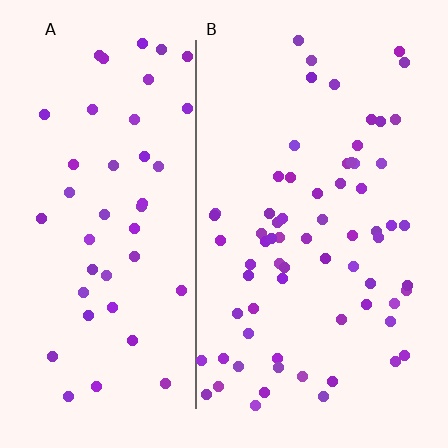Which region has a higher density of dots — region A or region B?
B (the right).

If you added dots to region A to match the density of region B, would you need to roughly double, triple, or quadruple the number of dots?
Approximately double.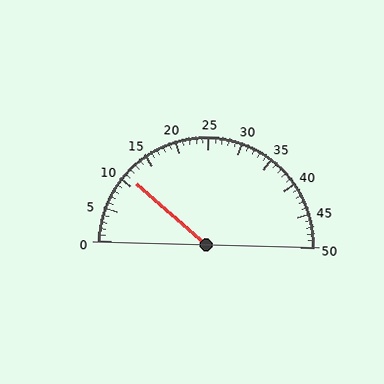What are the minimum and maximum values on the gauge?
The gauge ranges from 0 to 50.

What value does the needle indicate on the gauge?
The needle indicates approximately 11.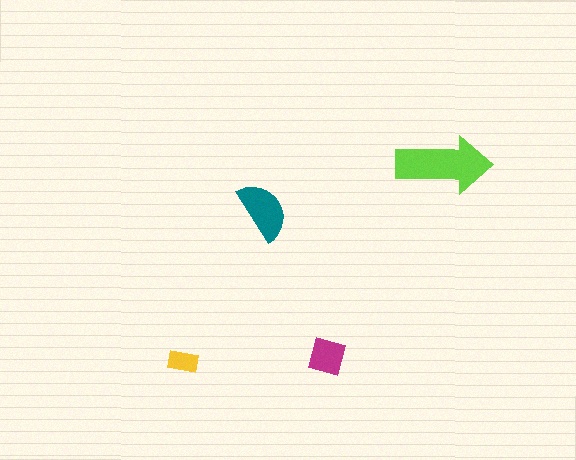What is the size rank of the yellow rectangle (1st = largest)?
4th.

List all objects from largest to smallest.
The lime arrow, the teal semicircle, the magenta square, the yellow rectangle.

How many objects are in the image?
There are 4 objects in the image.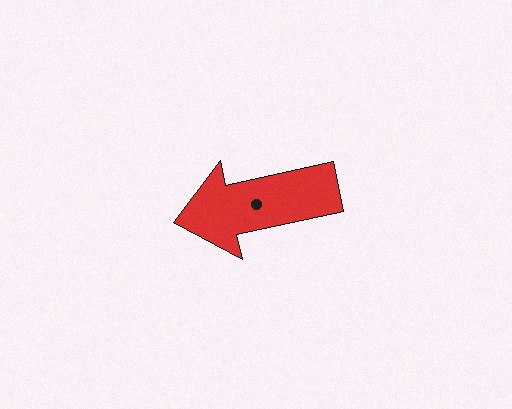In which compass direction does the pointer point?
West.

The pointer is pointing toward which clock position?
Roughly 9 o'clock.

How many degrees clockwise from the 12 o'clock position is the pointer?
Approximately 258 degrees.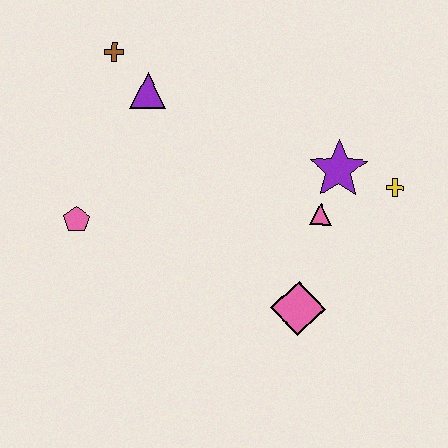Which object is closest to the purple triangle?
The brown cross is closest to the purple triangle.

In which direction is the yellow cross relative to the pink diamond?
The yellow cross is above the pink diamond.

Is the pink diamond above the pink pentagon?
No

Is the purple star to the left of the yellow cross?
Yes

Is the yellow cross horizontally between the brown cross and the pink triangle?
No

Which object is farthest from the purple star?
The pink pentagon is farthest from the purple star.